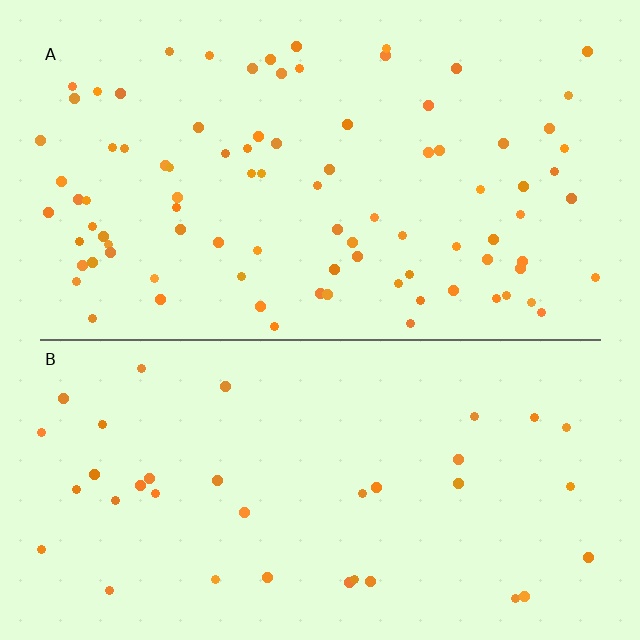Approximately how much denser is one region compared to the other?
Approximately 2.5× — region A over region B.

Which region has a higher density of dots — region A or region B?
A (the top).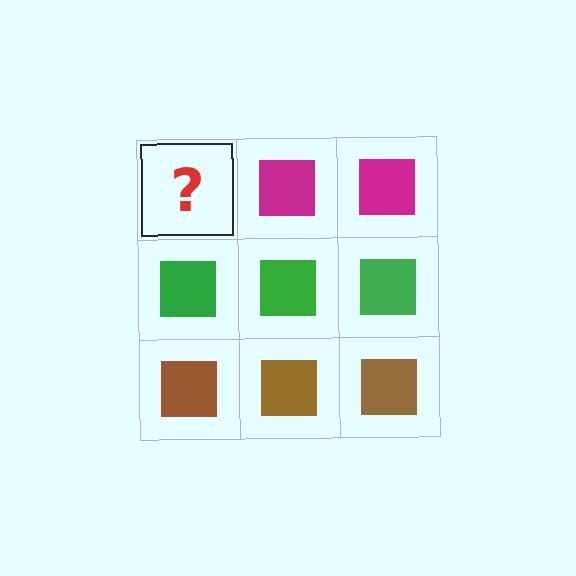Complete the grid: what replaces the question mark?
The question mark should be replaced with a magenta square.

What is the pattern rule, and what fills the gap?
The rule is that each row has a consistent color. The gap should be filled with a magenta square.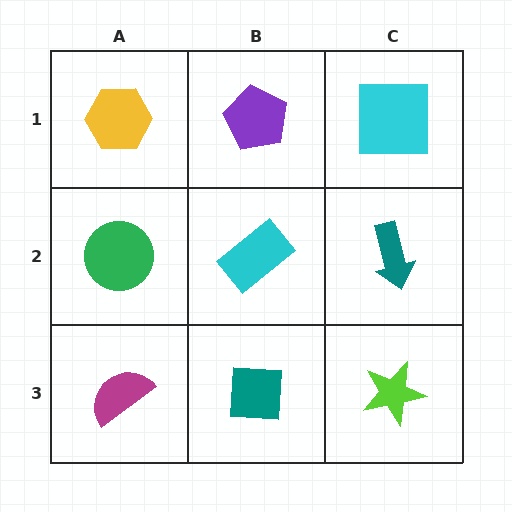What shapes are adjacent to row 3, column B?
A cyan rectangle (row 2, column B), a magenta semicircle (row 3, column A), a lime star (row 3, column C).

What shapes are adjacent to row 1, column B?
A cyan rectangle (row 2, column B), a yellow hexagon (row 1, column A), a cyan square (row 1, column C).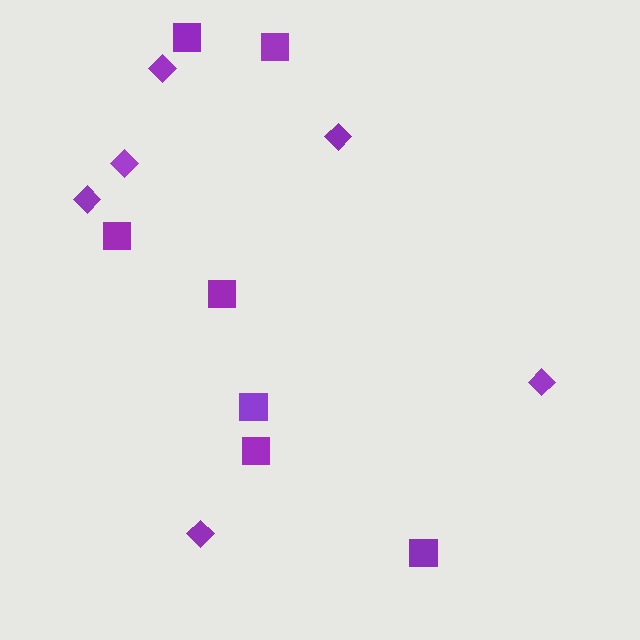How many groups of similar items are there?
There are 2 groups: one group of squares (7) and one group of diamonds (6).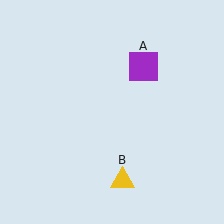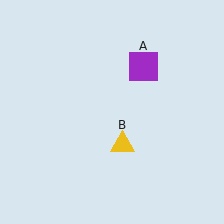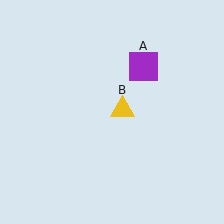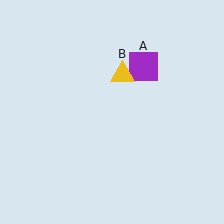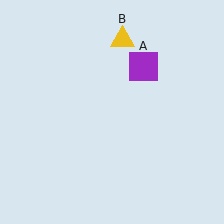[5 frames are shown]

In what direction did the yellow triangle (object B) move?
The yellow triangle (object B) moved up.